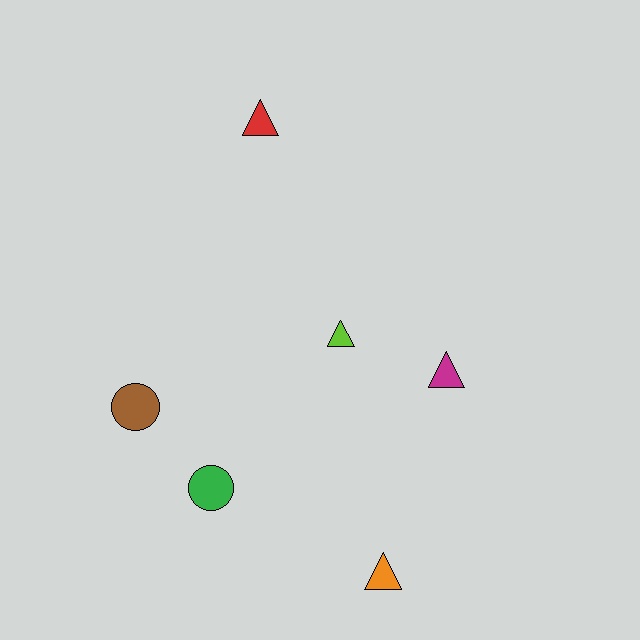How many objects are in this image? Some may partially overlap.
There are 6 objects.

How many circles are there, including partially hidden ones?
There are 2 circles.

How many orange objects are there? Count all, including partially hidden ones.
There is 1 orange object.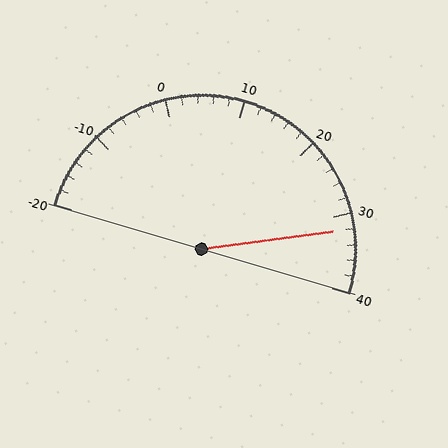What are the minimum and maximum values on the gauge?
The gauge ranges from -20 to 40.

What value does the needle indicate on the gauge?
The needle indicates approximately 32.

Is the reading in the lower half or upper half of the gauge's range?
The reading is in the upper half of the range (-20 to 40).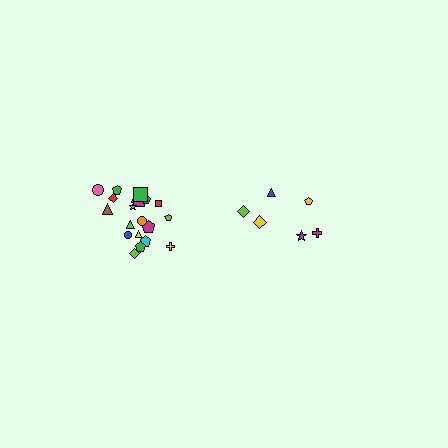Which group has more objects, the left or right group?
The left group.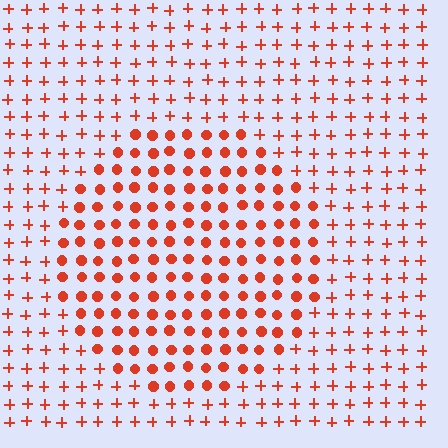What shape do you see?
I see a circle.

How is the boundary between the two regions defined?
The boundary is defined by a change in element shape: circles inside vs. plus signs outside. All elements share the same color and spacing.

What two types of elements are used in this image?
The image uses circles inside the circle region and plus signs outside it.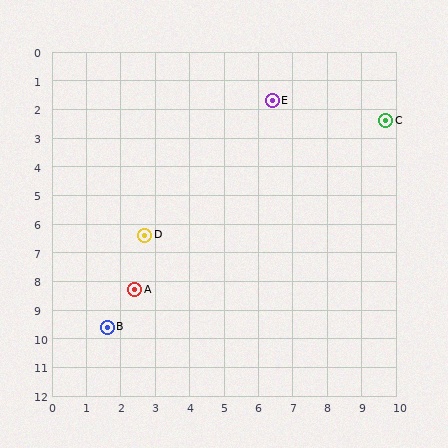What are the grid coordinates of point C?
Point C is at approximately (9.7, 2.4).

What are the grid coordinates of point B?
Point B is at approximately (1.6, 9.6).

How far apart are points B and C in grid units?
Points B and C are about 10.8 grid units apart.